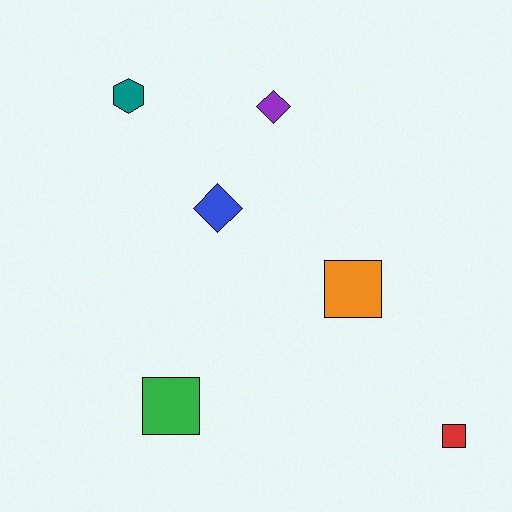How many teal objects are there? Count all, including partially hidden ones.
There is 1 teal object.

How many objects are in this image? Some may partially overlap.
There are 6 objects.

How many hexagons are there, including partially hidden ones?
There is 1 hexagon.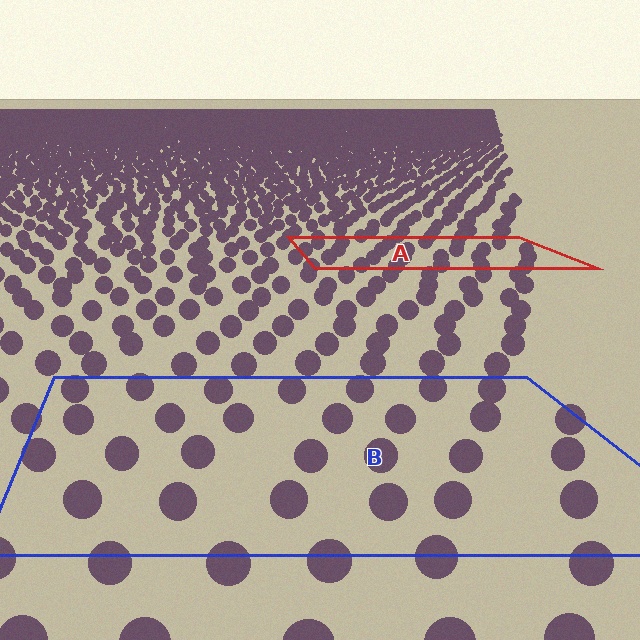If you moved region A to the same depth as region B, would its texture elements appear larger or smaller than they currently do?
They would appear larger. At a closer depth, the same texture elements are projected at a bigger on-screen size.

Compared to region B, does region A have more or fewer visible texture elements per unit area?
Region A has more texture elements per unit area — they are packed more densely because it is farther away.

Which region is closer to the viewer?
Region B is closer. The texture elements there are larger and more spread out.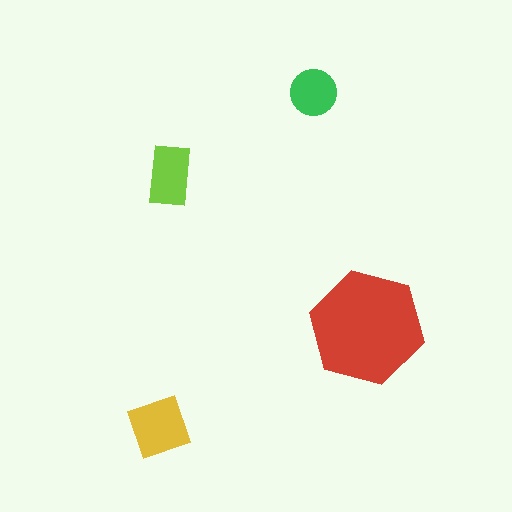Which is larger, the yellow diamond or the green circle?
The yellow diamond.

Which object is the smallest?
The green circle.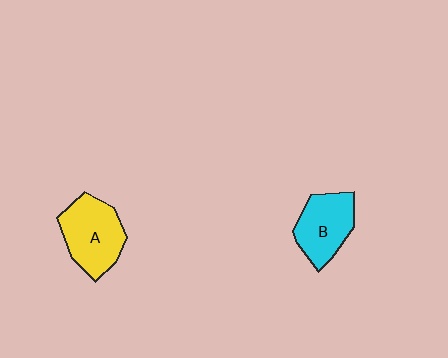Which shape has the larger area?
Shape A (yellow).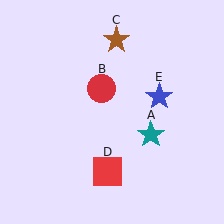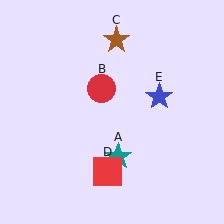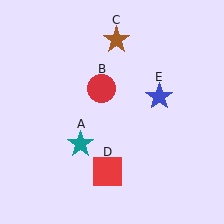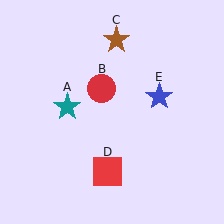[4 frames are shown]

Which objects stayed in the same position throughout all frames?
Red circle (object B) and brown star (object C) and red square (object D) and blue star (object E) remained stationary.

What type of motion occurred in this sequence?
The teal star (object A) rotated clockwise around the center of the scene.